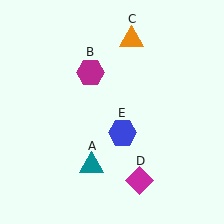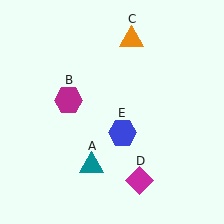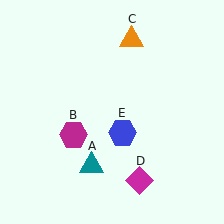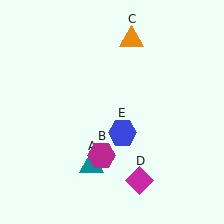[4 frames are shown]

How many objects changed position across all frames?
1 object changed position: magenta hexagon (object B).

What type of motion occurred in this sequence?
The magenta hexagon (object B) rotated counterclockwise around the center of the scene.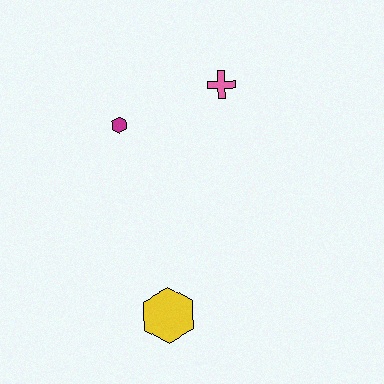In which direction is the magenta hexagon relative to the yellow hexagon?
The magenta hexagon is above the yellow hexagon.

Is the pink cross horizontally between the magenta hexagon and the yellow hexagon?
No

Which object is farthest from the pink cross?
The yellow hexagon is farthest from the pink cross.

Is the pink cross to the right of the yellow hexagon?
Yes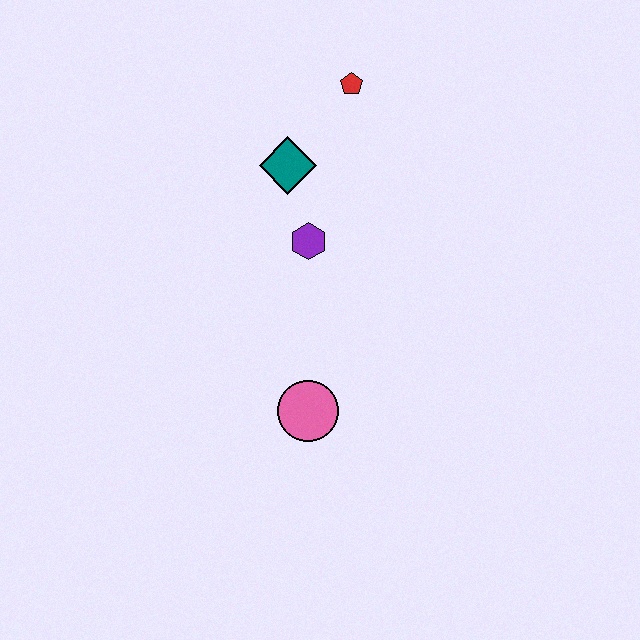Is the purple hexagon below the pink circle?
No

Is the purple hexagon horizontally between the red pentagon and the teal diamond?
Yes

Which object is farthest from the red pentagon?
The pink circle is farthest from the red pentagon.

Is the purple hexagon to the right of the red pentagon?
No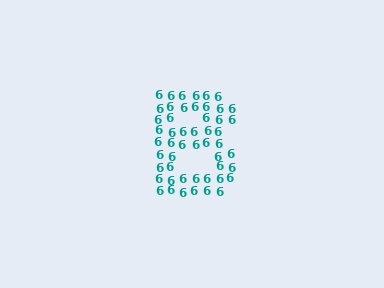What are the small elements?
The small elements are digit 6's.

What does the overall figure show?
The overall figure shows the letter B.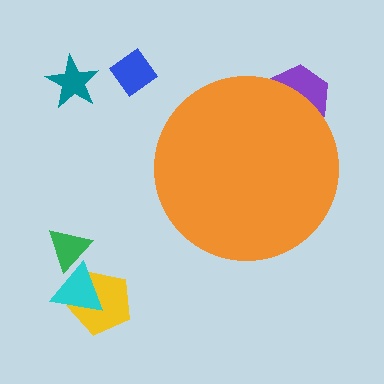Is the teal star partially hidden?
No, the teal star is fully visible.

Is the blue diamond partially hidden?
No, the blue diamond is fully visible.